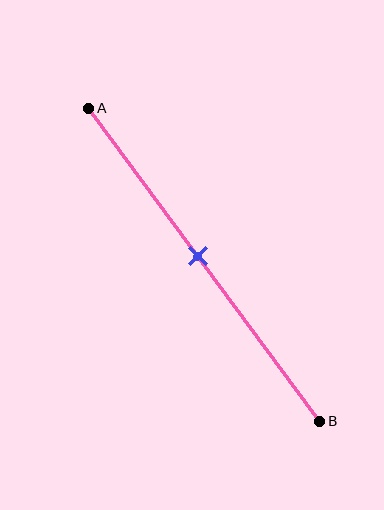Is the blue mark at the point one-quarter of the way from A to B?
No, the mark is at about 45% from A, not at the 25% one-quarter point.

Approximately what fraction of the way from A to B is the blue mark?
The blue mark is approximately 45% of the way from A to B.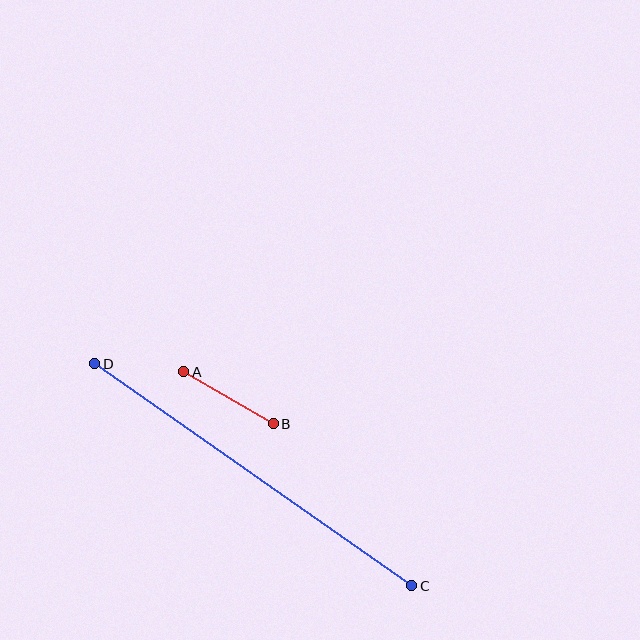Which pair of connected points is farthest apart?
Points C and D are farthest apart.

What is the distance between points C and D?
The distance is approximately 387 pixels.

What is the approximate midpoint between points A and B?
The midpoint is at approximately (229, 398) pixels.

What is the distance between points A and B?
The distance is approximately 103 pixels.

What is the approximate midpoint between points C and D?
The midpoint is at approximately (253, 475) pixels.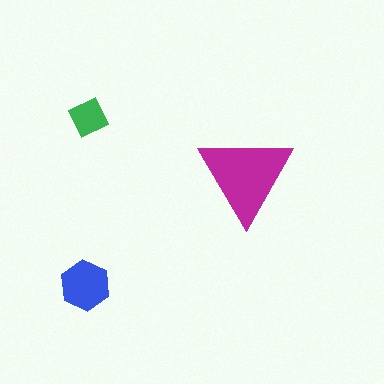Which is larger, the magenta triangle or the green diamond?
The magenta triangle.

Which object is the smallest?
The green diamond.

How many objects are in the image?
There are 3 objects in the image.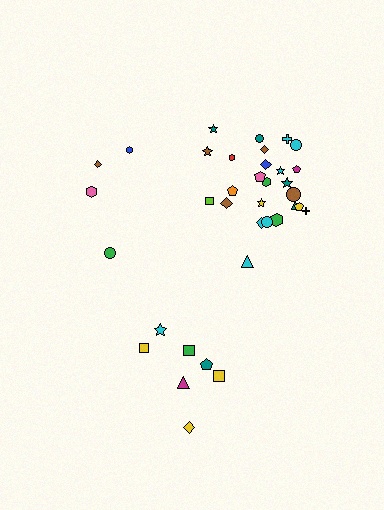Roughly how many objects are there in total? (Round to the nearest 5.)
Roughly 35 objects in total.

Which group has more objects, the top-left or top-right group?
The top-right group.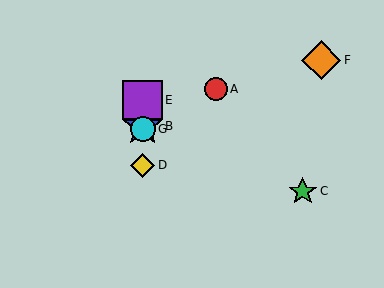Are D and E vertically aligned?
Yes, both are at x≈143.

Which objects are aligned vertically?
Objects B, D, E, G are aligned vertically.